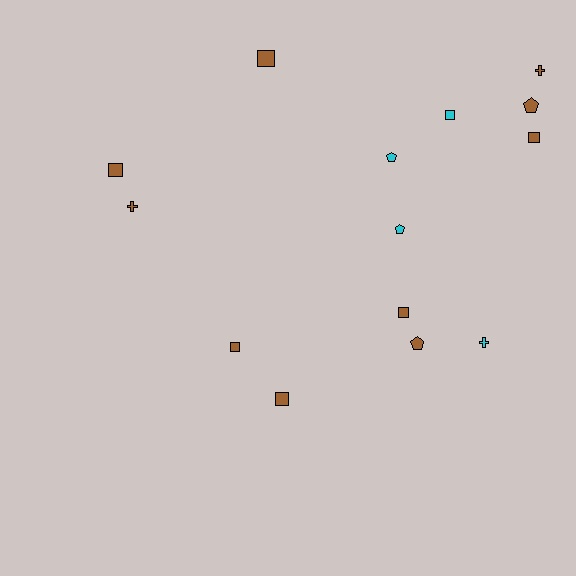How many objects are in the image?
There are 14 objects.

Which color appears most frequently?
Brown, with 10 objects.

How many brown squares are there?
There are 6 brown squares.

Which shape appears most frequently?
Square, with 7 objects.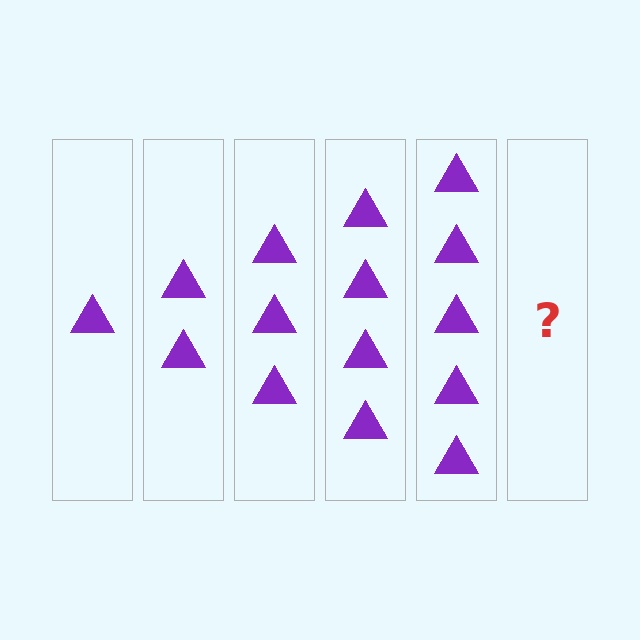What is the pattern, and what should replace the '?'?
The pattern is that each step adds one more triangle. The '?' should be 6 triangles.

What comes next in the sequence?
The next element should be 6 triangles.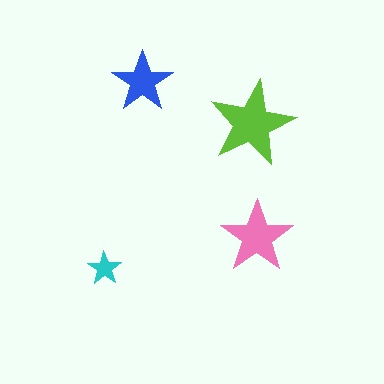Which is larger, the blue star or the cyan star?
The blue one.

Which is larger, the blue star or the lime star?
The lime one.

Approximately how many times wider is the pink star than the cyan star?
About 2 times wider.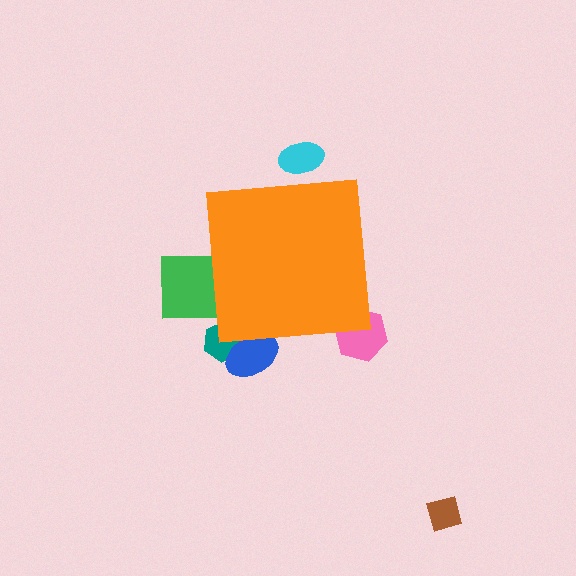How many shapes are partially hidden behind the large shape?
5 shapes are partially hidden.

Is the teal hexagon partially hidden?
Yes, the teal hexagon is partially hidden behind the orange square.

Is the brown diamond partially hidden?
No, the brown diamond is fully visible.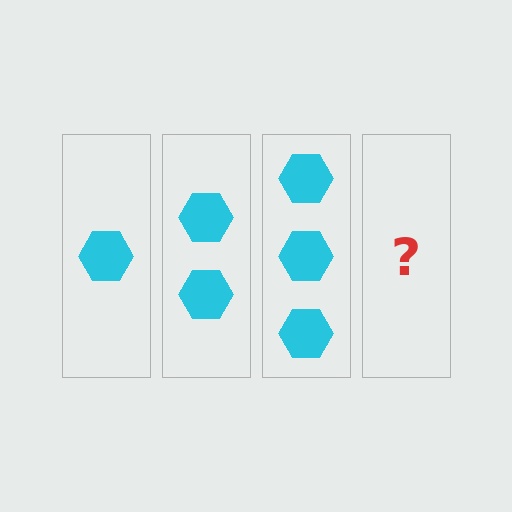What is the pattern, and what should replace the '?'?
The pattern is that each step adds one more hexagon. The '?' should be 4 hexagons.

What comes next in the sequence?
The next element should be 4 hexagons.